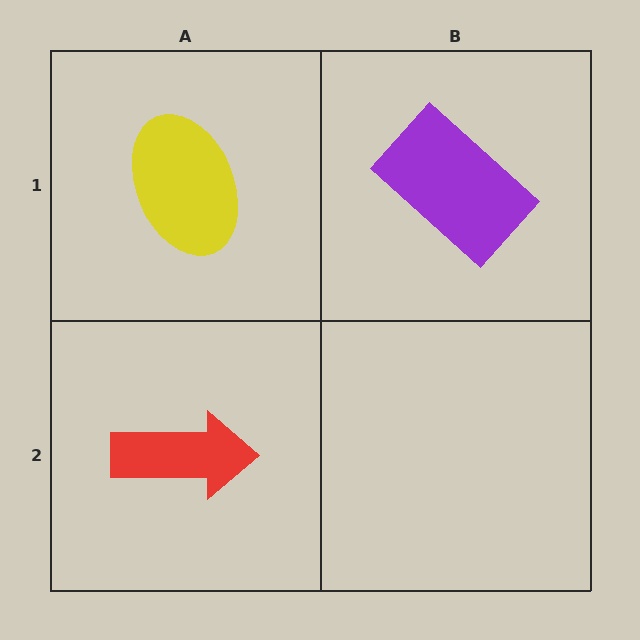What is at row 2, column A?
A red arrow.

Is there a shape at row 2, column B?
No, that cell is empty.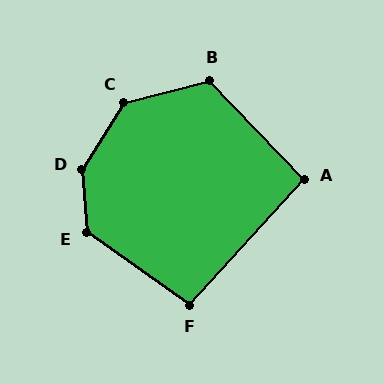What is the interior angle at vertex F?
Approximately 97 degrees (obtuse).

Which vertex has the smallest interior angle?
A, at approximately 94 degrees.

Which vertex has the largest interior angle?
D, at approximately 143 degrees.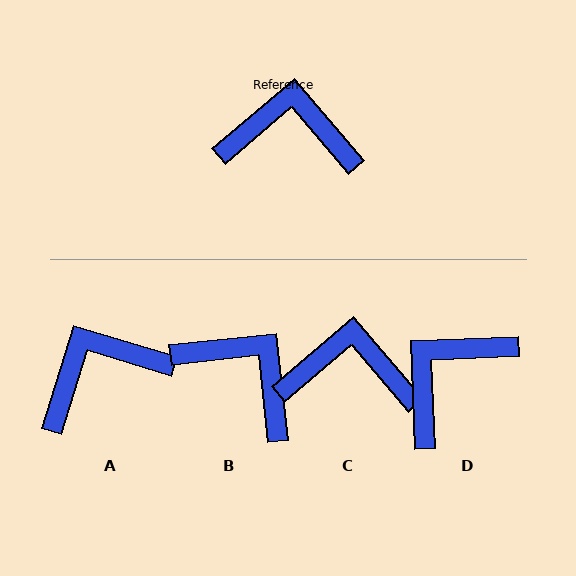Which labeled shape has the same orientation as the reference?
C.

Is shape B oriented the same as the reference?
No, it is off by about 34 degrees.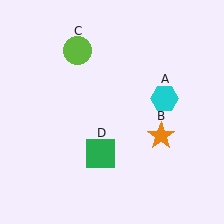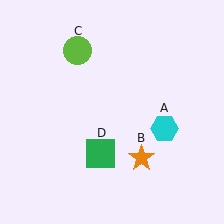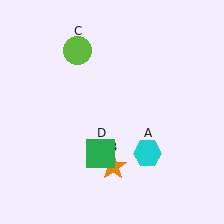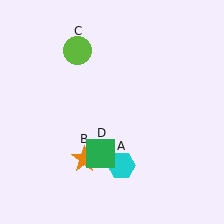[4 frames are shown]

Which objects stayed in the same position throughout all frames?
Lime circle (object C) and green square (object D) remained stationary.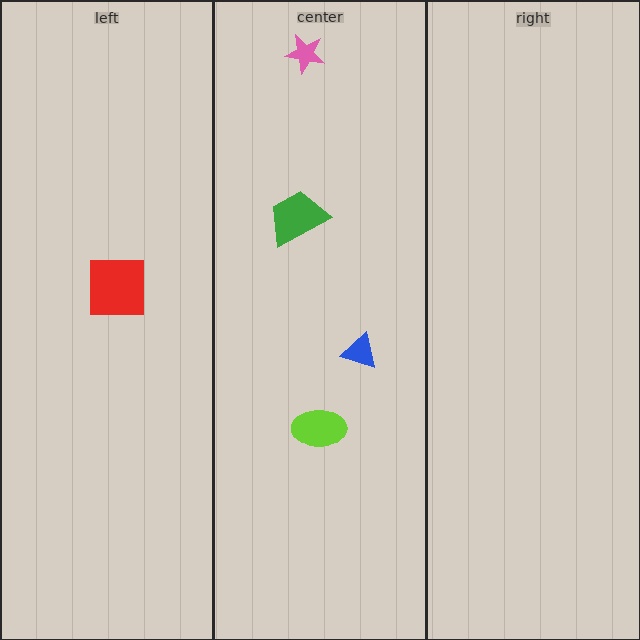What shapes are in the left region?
The red square.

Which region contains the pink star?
The center region.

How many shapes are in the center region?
4.